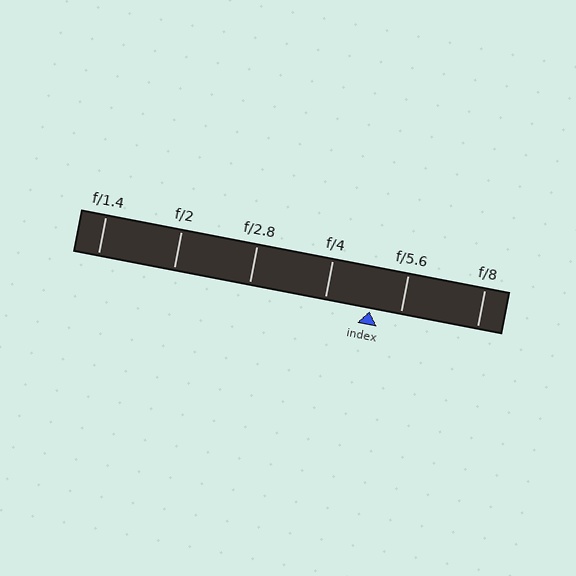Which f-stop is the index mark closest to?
The index mark is closest to f/5.6.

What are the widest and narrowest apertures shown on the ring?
The widest aperture shown is f/1.4 and the narrowest is f/8.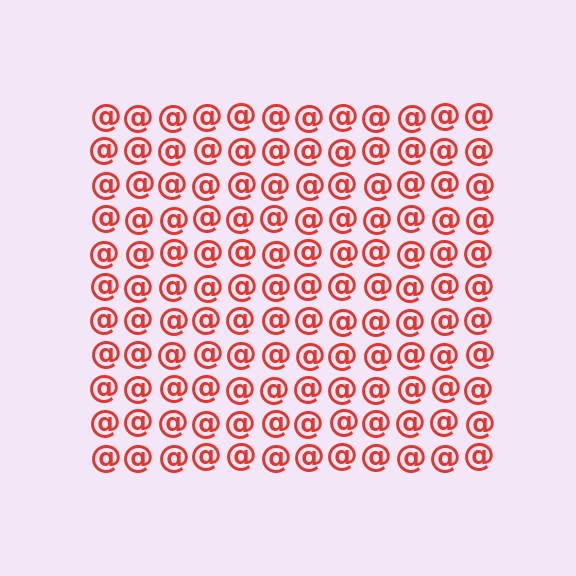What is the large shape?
The large shape is a square.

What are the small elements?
The small elements are at signs.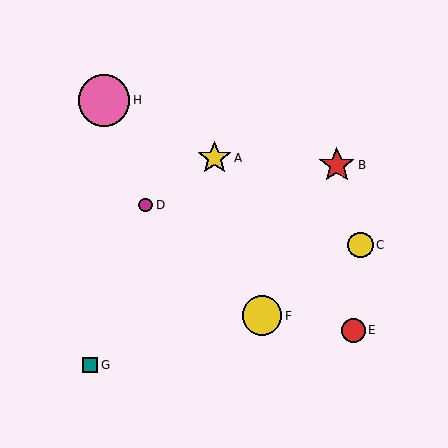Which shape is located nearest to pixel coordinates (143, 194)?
The magenta circle (labeled D) at (146, 205) is nearest to that location.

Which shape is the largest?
The pink circle (labeled H) is the largest.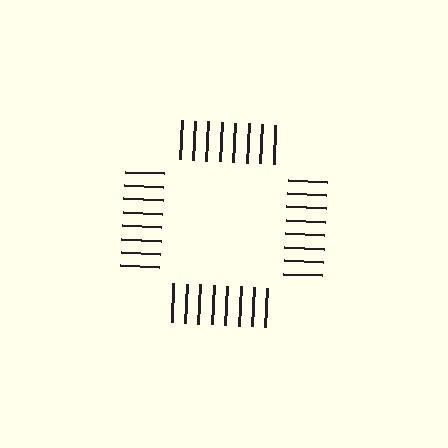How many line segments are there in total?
32 — 8 along each of the 4 edges.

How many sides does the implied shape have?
4 sides — the line-ends trace a square.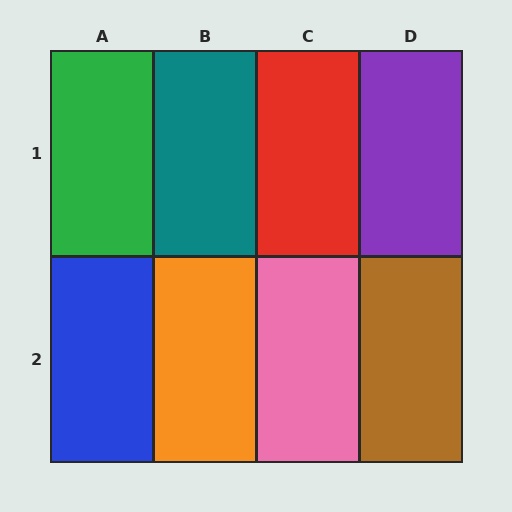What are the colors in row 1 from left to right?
Green, teal, red, purple.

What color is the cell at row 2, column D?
Brown.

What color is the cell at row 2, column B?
Orange.